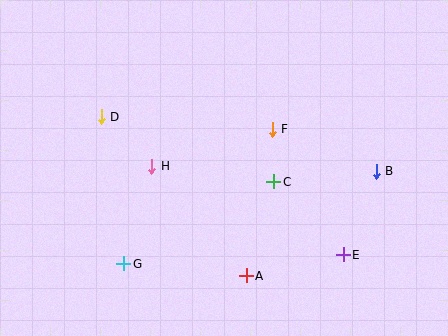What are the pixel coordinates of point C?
Point C is at (274, 182).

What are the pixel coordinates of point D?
Point D is at (101, 116).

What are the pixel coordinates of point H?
Point H is at (152, 166).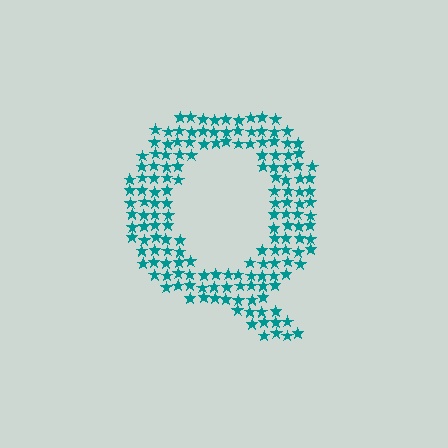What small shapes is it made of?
It is made of small stars.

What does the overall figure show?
The overall figure shows the letter Q.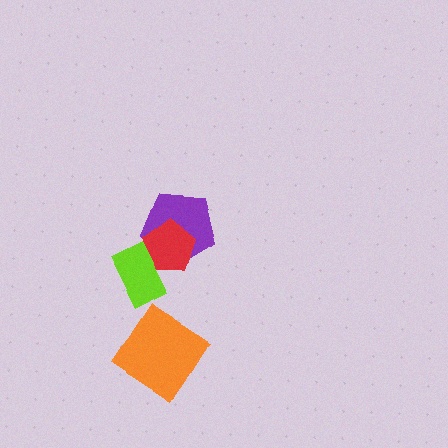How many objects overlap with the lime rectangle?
1 object overlaps with the lime rectangle.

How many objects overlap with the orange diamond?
0 objects overlap with the orange diamond.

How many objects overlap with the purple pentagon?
1 object overlaps with the purple pentagon.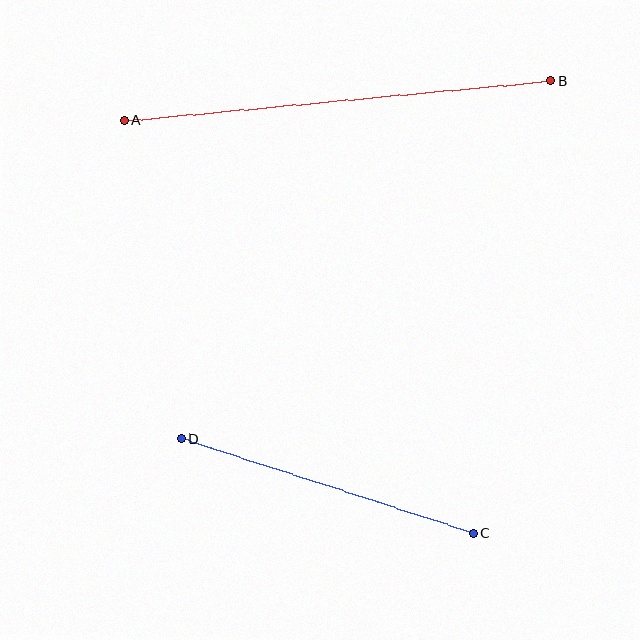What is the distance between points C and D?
The distance is approximately 307 pixels.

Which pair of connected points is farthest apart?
Points A and B are farthest apart.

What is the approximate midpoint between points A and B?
The midpoint is at approximately (337, 100) pixels.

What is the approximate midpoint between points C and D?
The midpoint is at approximately (327, 486) pixels.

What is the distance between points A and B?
The distance is approximately 428 pixels.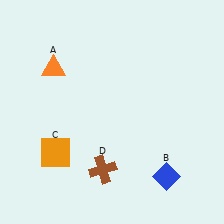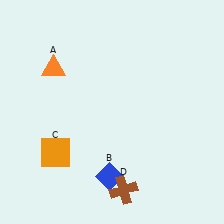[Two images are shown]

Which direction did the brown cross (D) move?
The brown cross (D) moved right.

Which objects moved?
The objects that moved are: the blue diamond (B), the brown cross (D).